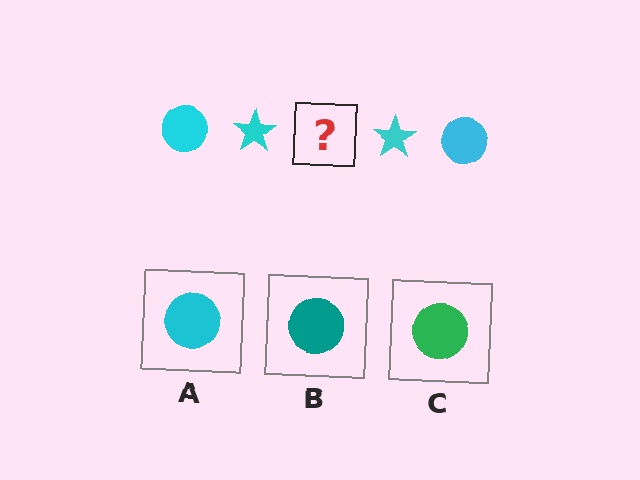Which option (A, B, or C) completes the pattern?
A.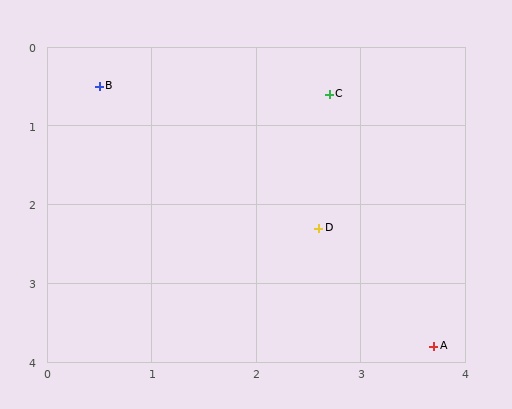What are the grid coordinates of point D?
Point D is at approximately (2.6, 2.3).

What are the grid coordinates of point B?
Point B is at approximately (0.5, 0.5).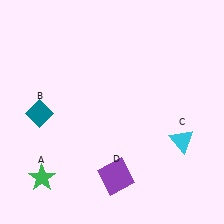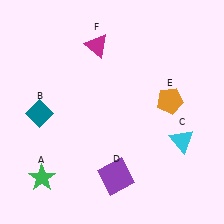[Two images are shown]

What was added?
An orange pentagon (E), a magenta triangle (F) were added in Image 2.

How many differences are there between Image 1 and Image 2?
There are 2 differences between the two images.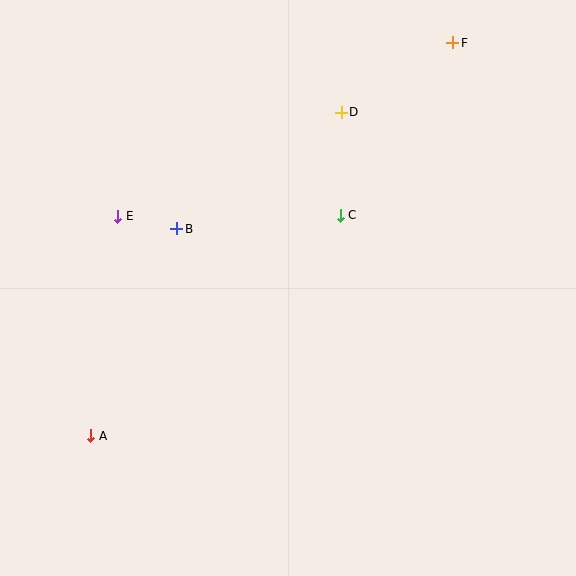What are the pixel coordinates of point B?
Point B is at (177, 229).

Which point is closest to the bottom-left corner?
Point A is closest to the bottom-left corner.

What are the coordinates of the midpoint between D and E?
The midpoint between D and E is at (230, 164).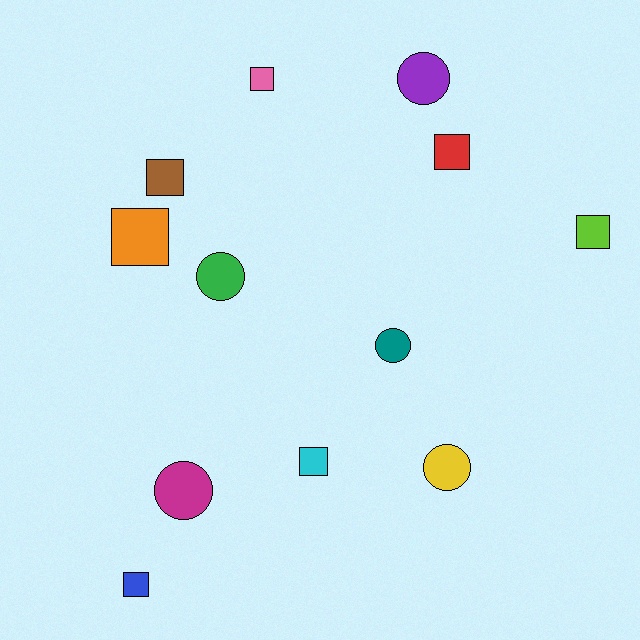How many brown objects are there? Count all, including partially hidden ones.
There is 1 brown object.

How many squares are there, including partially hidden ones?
There are 7 squares.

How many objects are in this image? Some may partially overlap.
There are 12 objects.